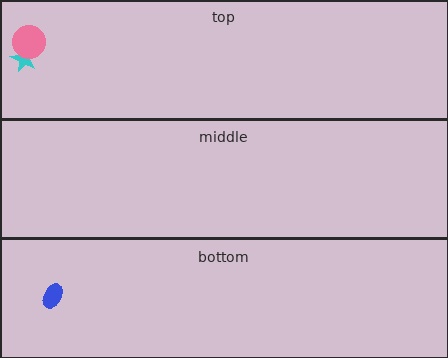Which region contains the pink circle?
The top region.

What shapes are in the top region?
The cyan star, the pink circle.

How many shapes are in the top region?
2.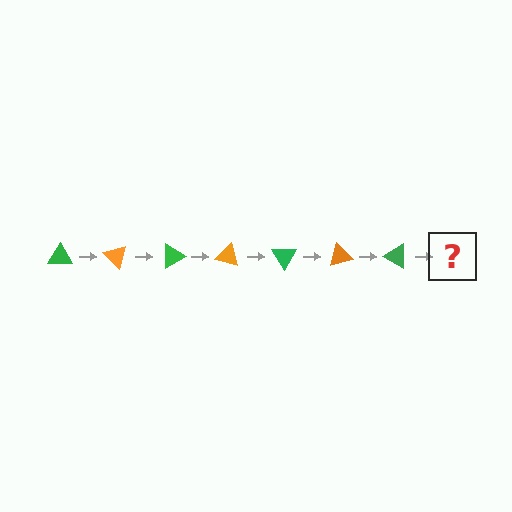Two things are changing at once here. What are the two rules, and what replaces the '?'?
The two rules are that it rotates 45 degrees each step and the color cycles through green and orange. The '?' should be an orange triangle, rotated 315 degrees from the start.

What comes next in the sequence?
The next element should be an orange triangle, rotated 315 degrees from the start.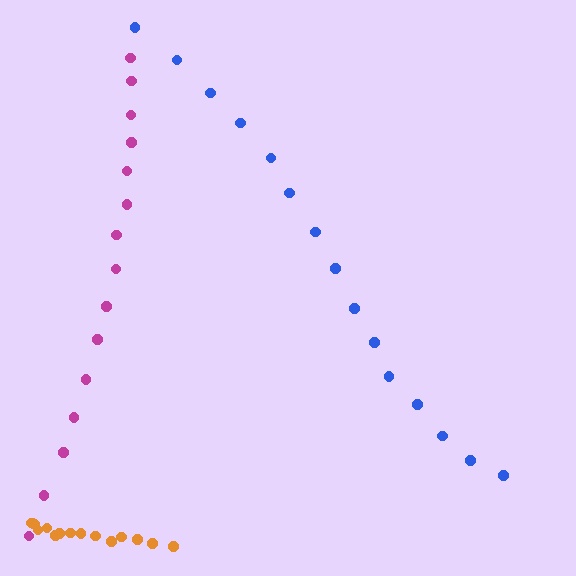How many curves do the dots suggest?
There are 3 distinct paths.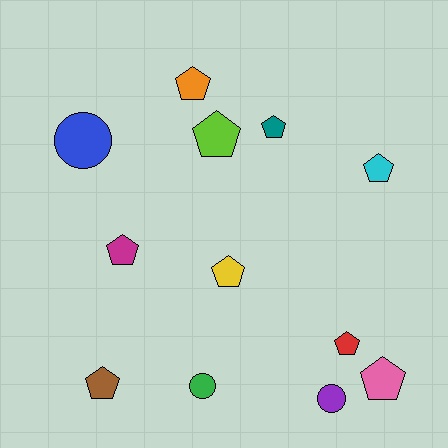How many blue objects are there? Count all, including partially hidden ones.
There is 1 blue object.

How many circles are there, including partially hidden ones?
There are 3 circles.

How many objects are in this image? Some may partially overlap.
There are 12 objects.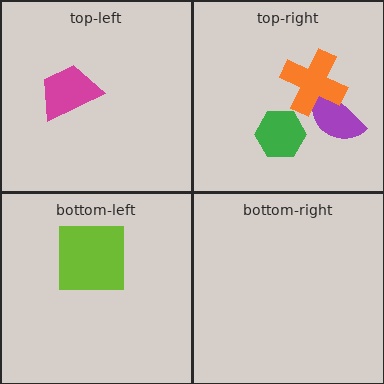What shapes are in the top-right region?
The purple semicircle, the green hexagon, the orange cross.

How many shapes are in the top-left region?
1.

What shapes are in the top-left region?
The magenta trapezoid.